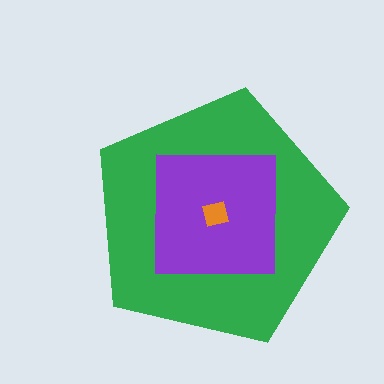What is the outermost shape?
The green pentagon.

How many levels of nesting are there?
3.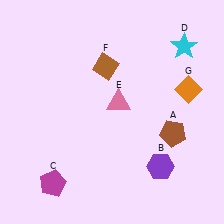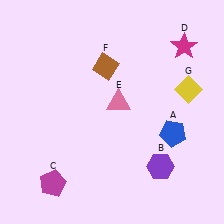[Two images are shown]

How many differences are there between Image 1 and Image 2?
There are 3 differences between the two images.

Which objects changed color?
A changed from brown to blue. D changed from cyan to magenta. G changed from orange to yellow.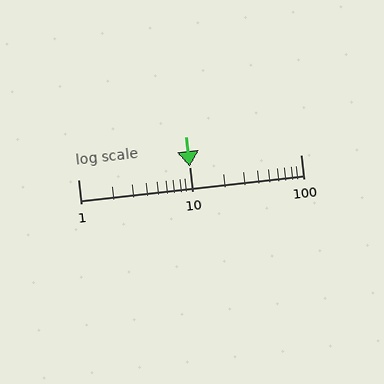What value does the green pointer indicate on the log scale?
The pointer indicates approximately 10.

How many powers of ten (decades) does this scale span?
The scale spans 2 decades, from 1 to 100.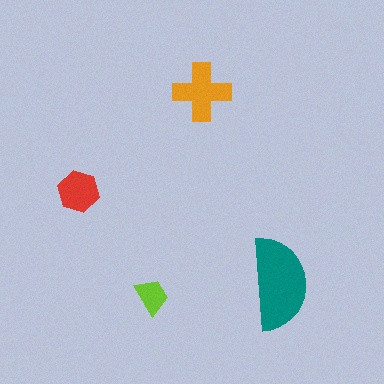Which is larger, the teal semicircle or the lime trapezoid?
The teal semicircle.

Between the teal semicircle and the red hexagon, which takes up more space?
The teal semicircle.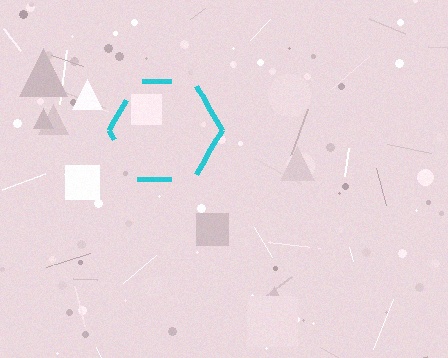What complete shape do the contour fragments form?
The contour fragments form a hexagon.